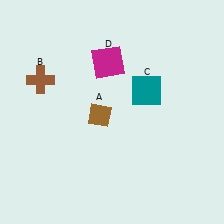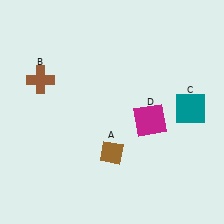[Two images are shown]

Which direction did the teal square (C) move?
The teal square (C) moved right.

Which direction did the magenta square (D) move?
The magenta square (D) moved down.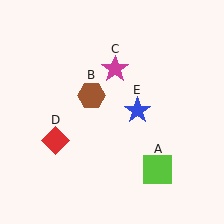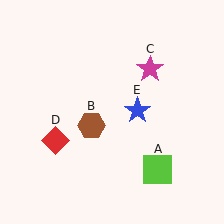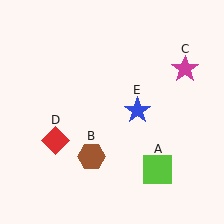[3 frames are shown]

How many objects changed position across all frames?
2 objects changed position: brown hexagon (object B), magenta star (object C).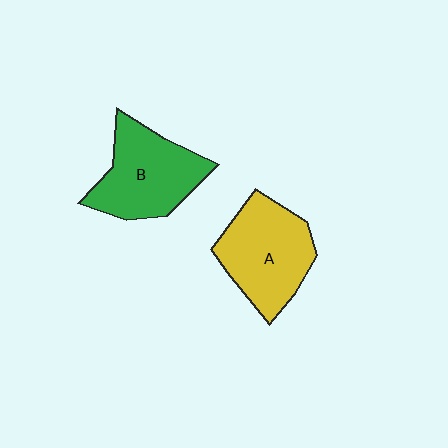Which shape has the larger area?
Shape A (yellow).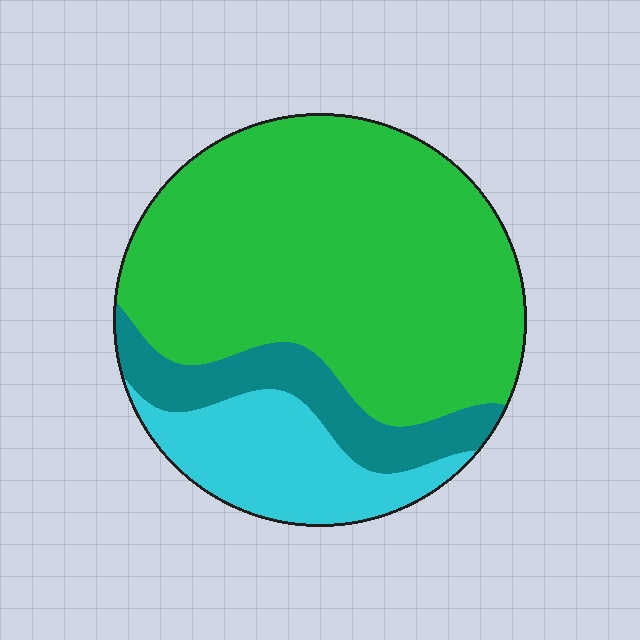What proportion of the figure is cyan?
Cyan takes up about one sixth (1/6) of the figure.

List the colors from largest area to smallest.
From largest to smallest: green, cyan, teal.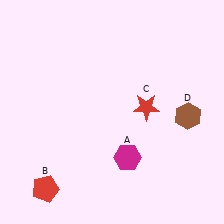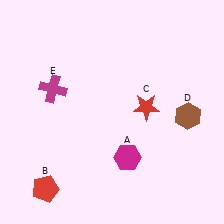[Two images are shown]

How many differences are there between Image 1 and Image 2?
There is 1 difference between the two images.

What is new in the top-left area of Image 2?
A magenta cross (E) was added in the top-left area of Image 2.